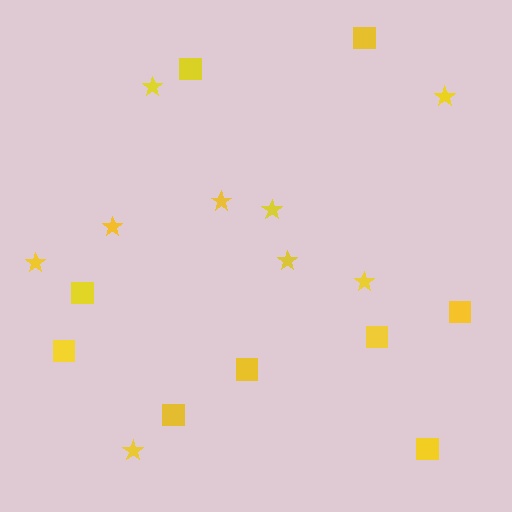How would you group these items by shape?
There are 2 groups: one group of squares (9) and one group of stars (9).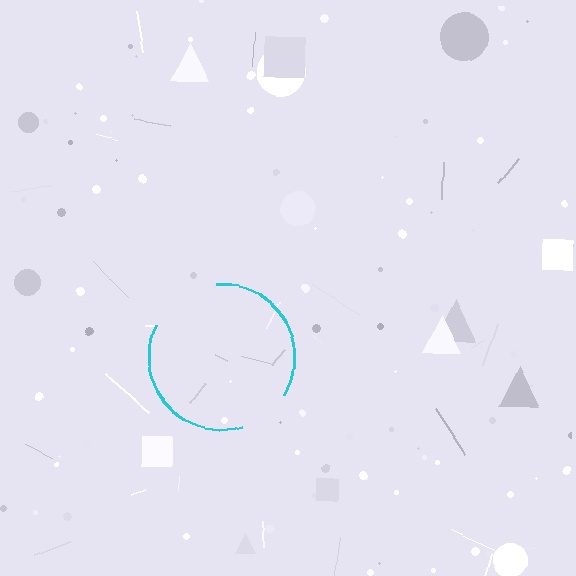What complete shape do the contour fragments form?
The contour fragments form a circle.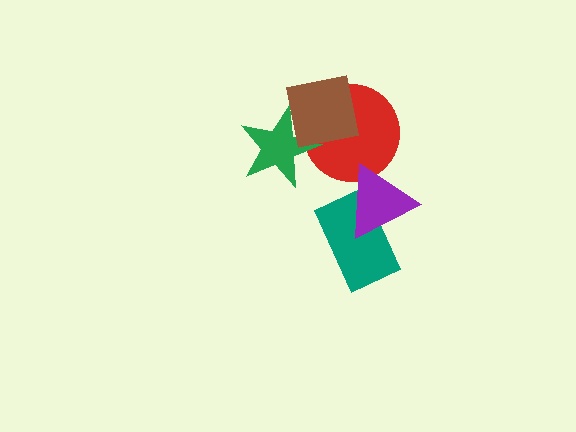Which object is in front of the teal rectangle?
The purple triangle is in front of the teal rectangle.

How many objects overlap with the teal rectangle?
1 object overlaps with the teal rectangle.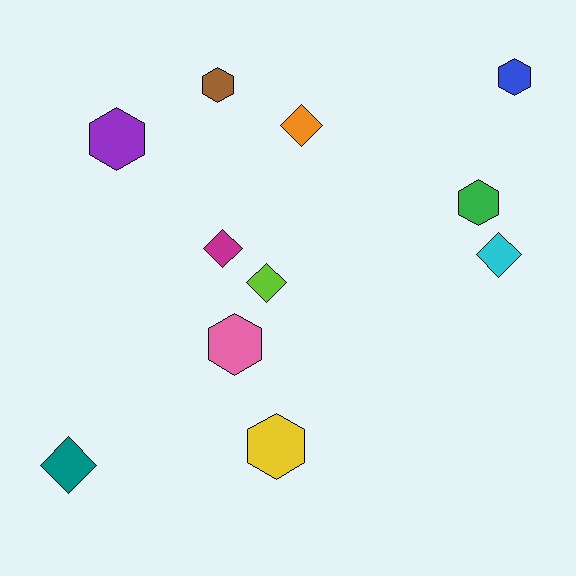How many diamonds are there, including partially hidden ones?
There are 5 diamonds.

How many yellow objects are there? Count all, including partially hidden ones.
There is 1 yellow object.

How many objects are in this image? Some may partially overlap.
There are 11 objects.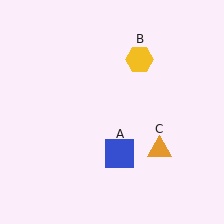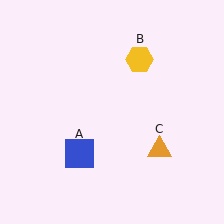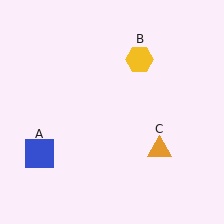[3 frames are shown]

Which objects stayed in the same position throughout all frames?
Yellow hexagon (object B) and orange triangle (object C) remained stationary.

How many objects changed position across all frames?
1 object changed position: blue square (object A).